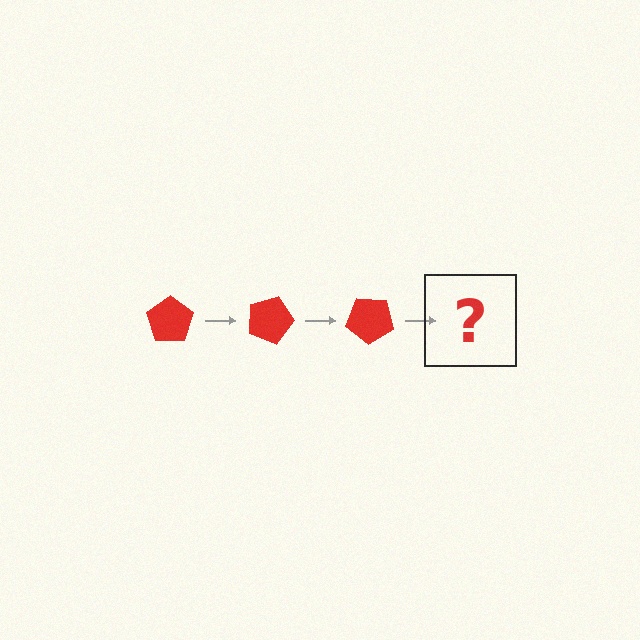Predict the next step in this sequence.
The next step is a red pentagon rotated 60 degrees.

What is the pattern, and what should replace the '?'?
The pattern is that the pentagon rotates 20 degrees each step. The '?' should be a red pentagon rotated 60 degrees.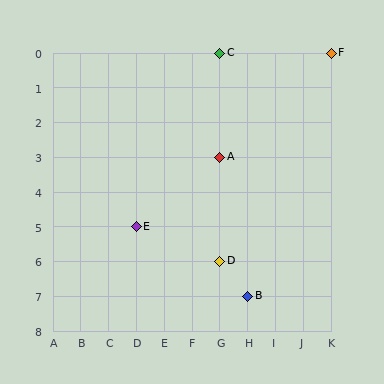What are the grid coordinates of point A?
Point A is at grid coordinates (G, 3).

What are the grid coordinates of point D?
Point D is at grid coordinates (G, 6).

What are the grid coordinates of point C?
Point C is at grid coordinates (G, 0).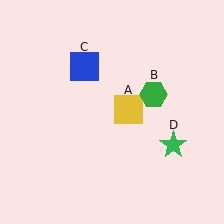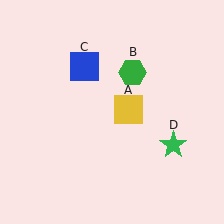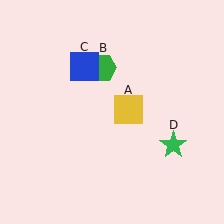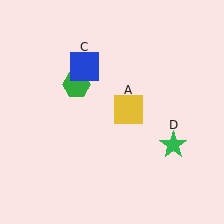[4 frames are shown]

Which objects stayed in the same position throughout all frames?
Yellow square (object A) and blue square (object C) and green star (object D) remained stationary.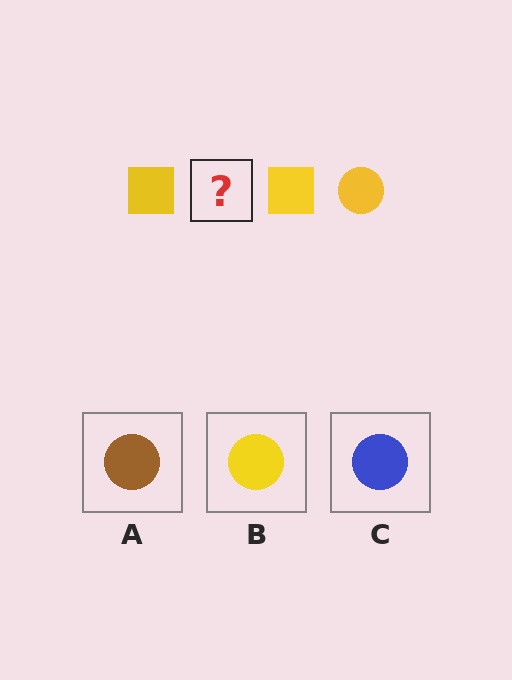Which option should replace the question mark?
Option B.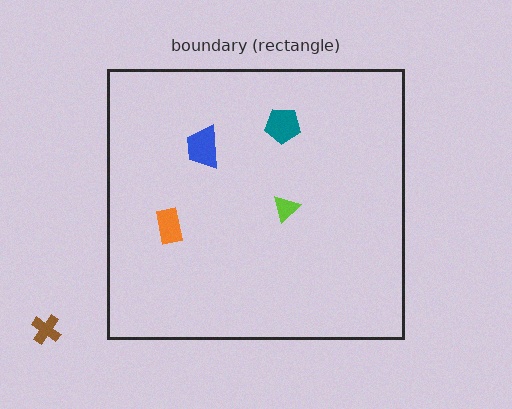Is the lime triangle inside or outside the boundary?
Inside.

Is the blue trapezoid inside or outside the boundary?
Inside.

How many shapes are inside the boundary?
4 inside, 1 outside.